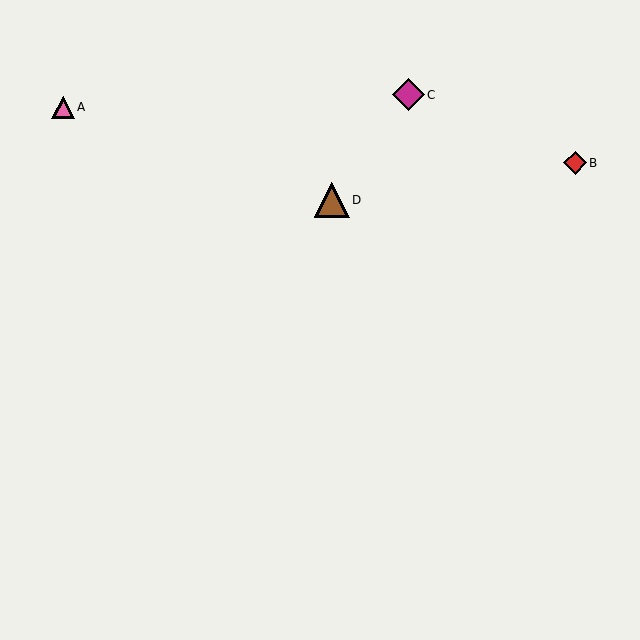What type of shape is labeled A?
Shape A is a pink triangle.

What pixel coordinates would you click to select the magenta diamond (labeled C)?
Click at (408, 95) to select the magenta diamond C.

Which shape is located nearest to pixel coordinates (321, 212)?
The brown triangle (labeled D) at (332, 200) is nearest to that location.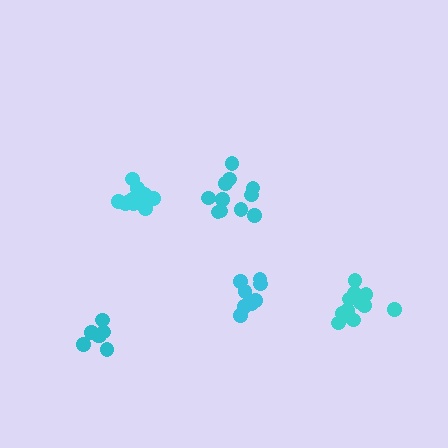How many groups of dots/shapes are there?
There are 5 groups.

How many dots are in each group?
Group 1: 12 dots, Group 2: 13 dots, Group 3: 8 dots, Group 4: 12 dots, Group 5: 7 dots (52 total).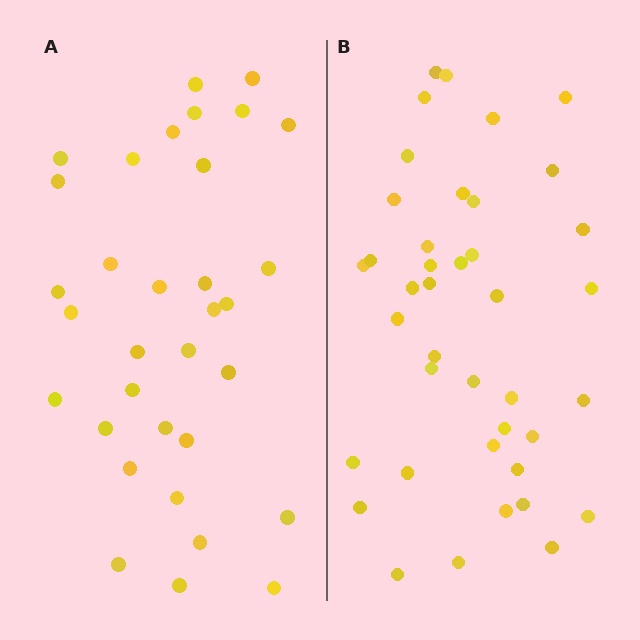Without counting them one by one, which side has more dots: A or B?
Region B (the right region) has more dots.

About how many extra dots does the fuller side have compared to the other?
Region B has roughly 8 or so more dots than region A.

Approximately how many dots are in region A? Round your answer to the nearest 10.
About 30 dots. (The exact count is 33, which rounds to 30.)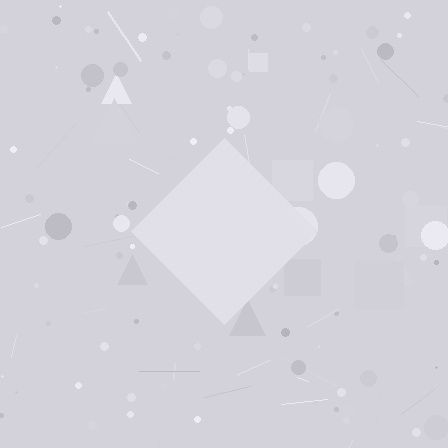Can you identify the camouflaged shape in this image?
The camouflaged shape is a diamond.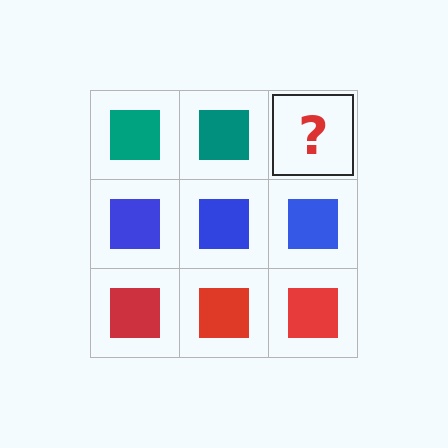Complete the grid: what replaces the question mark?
The question mark should be replaced with a teal square.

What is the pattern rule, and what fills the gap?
The rule is that each row has a consistent color. The gap should be filled with a teal square.